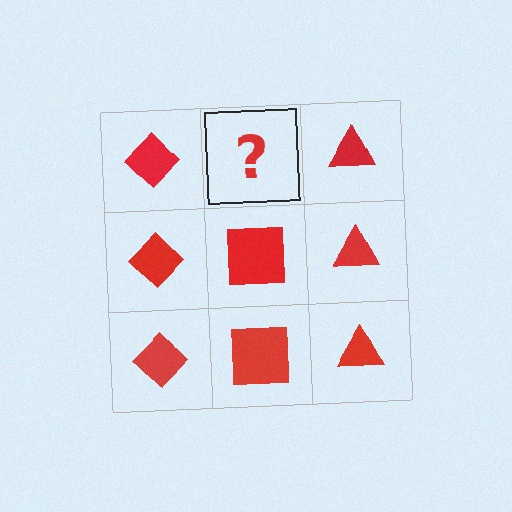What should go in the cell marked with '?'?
The missing cell should contain a red square.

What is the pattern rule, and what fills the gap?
The rule is that each column has a consistent shape. The gap should be filled with a red square.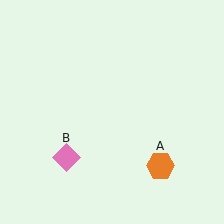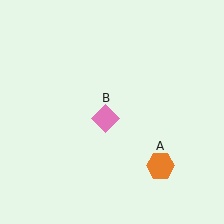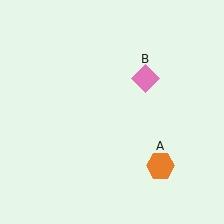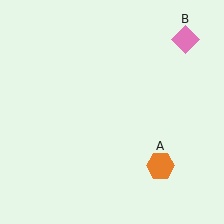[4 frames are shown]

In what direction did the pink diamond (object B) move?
The pink diamond (object B) moved up and to the right.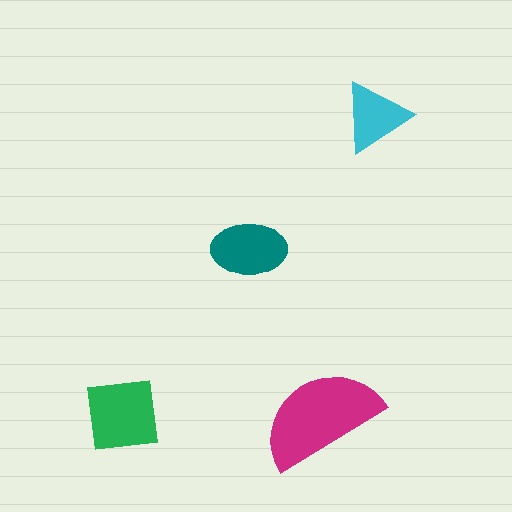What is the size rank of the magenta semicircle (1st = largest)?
1st.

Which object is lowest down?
The green square is bottommost.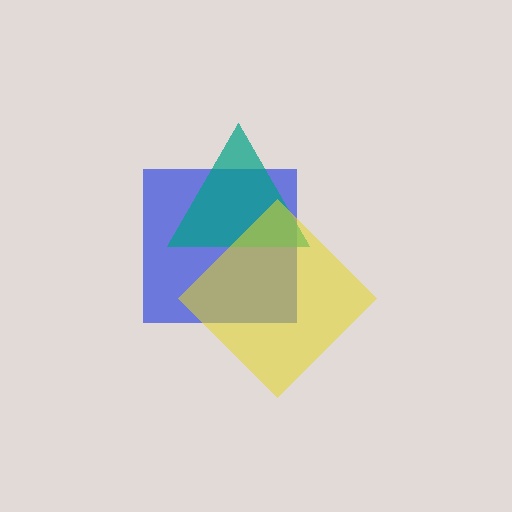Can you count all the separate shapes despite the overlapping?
Yes, there are 3 separate shapes.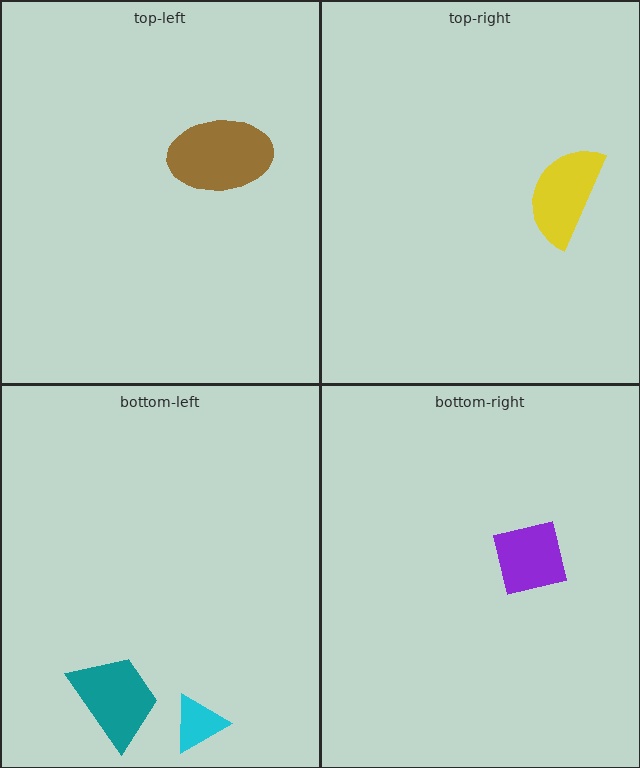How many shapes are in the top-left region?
1.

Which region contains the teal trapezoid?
The bottom-left region.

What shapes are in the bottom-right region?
The purple square.